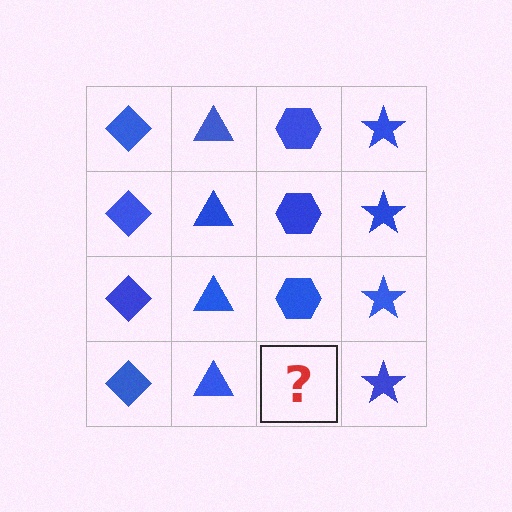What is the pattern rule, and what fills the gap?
The rule is that each column has a consistent shape. The gap should be filled with a blue hexagon.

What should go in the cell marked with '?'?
The missing cell should contain a blue hexagon.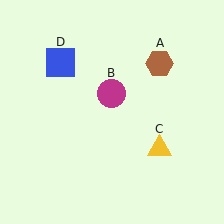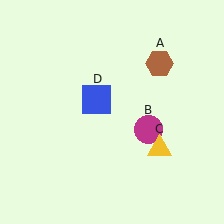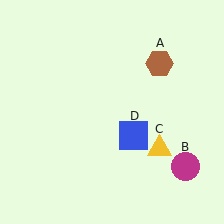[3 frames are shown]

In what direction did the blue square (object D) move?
The blue square (object D) moved down and to the right.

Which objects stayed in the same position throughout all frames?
Brown hexagon (object A) and yellow triangle (object C) remained stationary.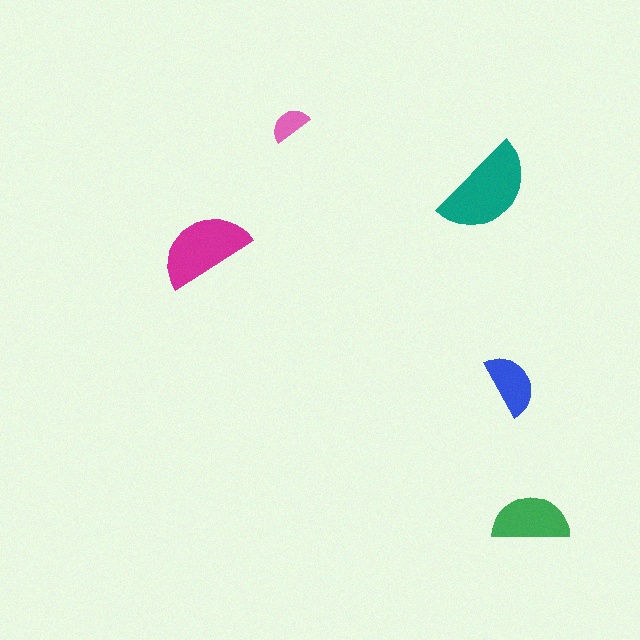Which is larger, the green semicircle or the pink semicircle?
The green one.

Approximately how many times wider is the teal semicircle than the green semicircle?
About 1.5 times wider.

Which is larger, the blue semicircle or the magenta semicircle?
The magenta one.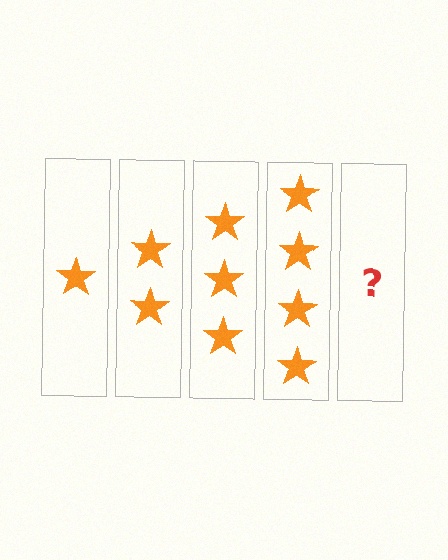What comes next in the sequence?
The next element should be 5 stars.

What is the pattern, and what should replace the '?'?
The pattern is that each step adds one more star. The '?' should be 5 stars.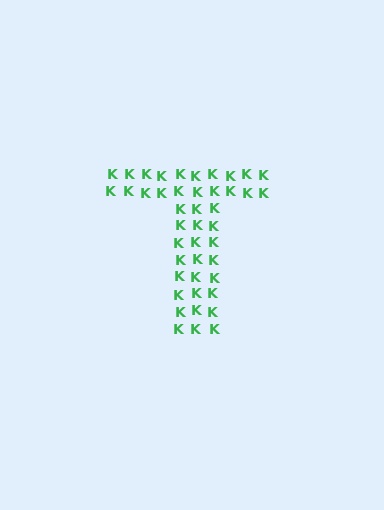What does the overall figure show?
The overall figure shows the letter T.